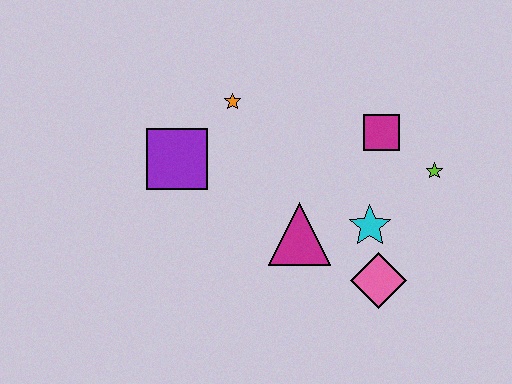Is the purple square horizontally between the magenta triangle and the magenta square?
No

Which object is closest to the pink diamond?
The cyan star is closest to the pink diamond.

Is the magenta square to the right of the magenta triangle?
Yes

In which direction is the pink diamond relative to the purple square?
The pink diamond is to the right of the purple square.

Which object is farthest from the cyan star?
The purple square is farthest from the cyan star.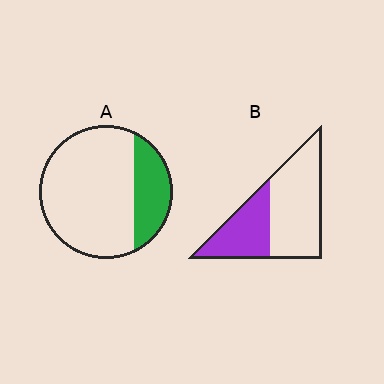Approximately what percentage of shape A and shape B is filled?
A is approximately 25% and B is approximately 40%.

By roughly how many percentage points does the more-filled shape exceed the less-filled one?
By roughly 15 percentage points (B over A).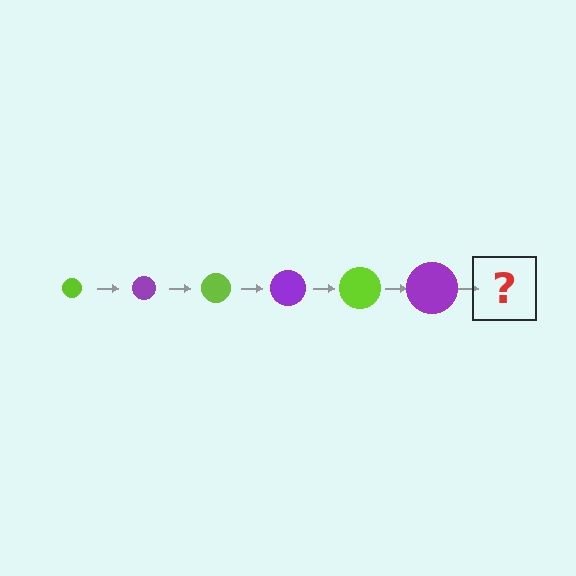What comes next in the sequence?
The next element should be a lime circle, larger than the previous one.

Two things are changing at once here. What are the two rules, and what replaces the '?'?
The two rules are that the circle grows larger each step and the color cycles through lime and purple. The '?' should be a lime circle, larger than the previous one.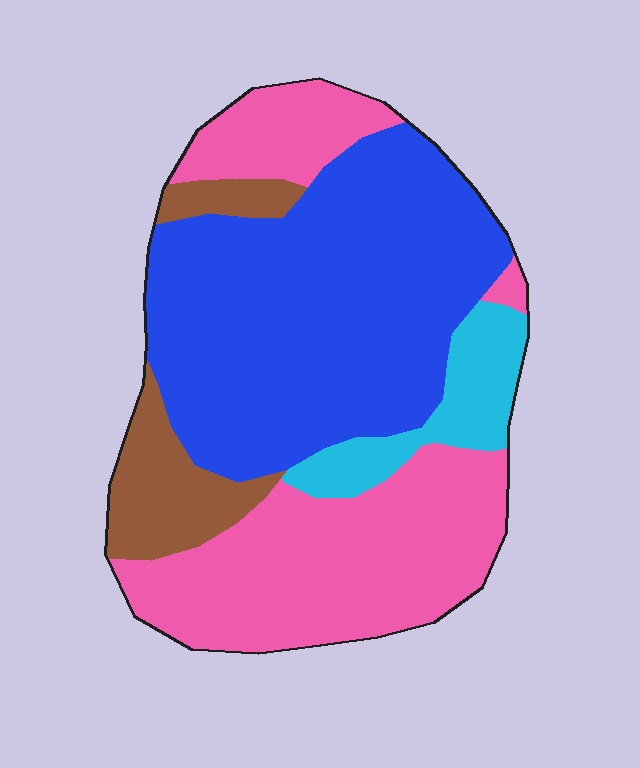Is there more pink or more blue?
Blue.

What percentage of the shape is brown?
Brown takes up less than a sixth of the shape.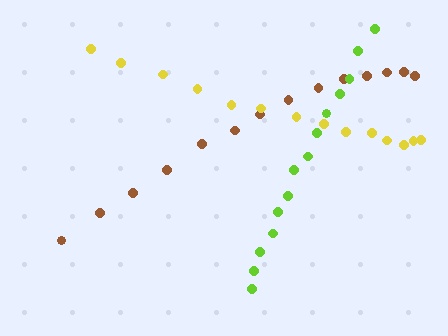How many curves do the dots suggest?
There are 3 distinct paths.